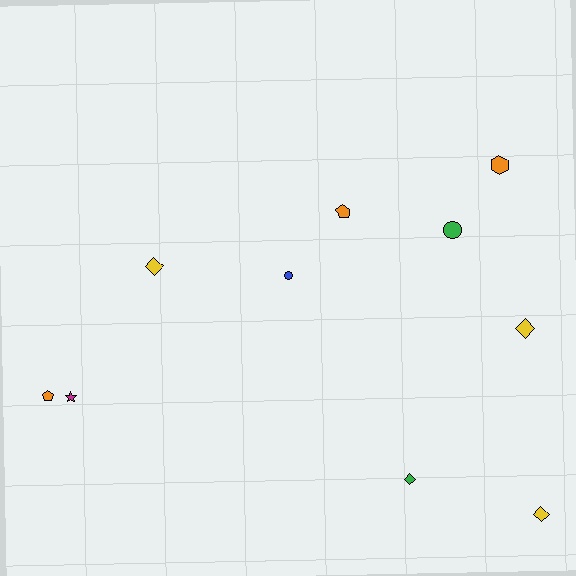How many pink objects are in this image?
There are no pink objects.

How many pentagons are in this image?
There are 2 pentagons.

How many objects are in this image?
There are 10 objects.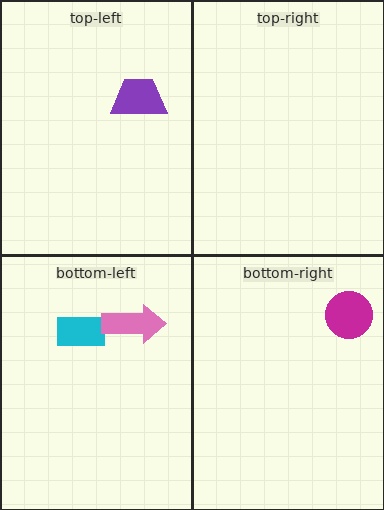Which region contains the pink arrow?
The bottom-left region.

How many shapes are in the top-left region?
1.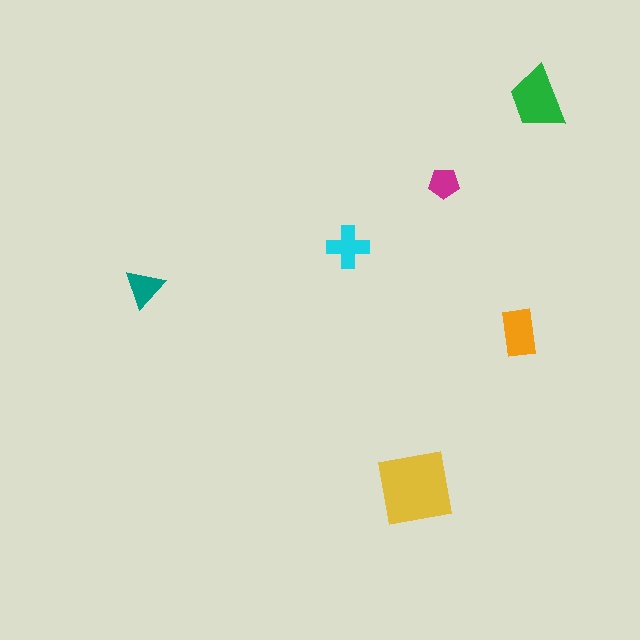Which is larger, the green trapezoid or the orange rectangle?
The green trapezoid.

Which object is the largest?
The yellow square.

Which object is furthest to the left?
The teal triangle is leftmost.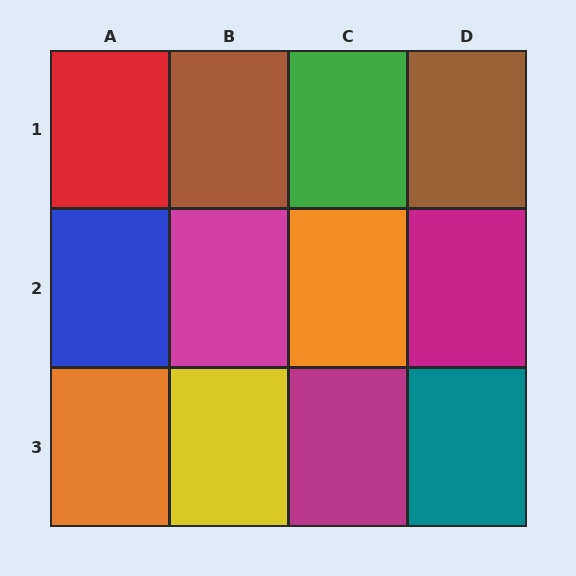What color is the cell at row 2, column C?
Orange.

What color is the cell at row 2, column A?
Blue.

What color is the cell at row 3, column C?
Magenta.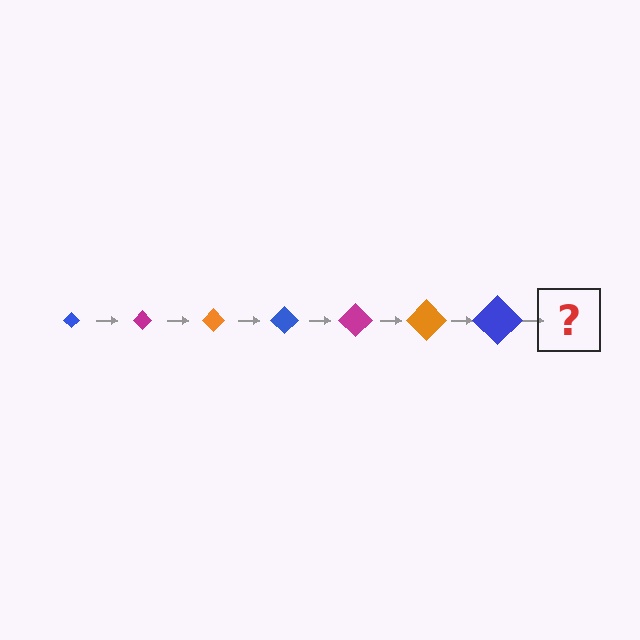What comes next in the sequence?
The next element should be a magenta diamond, larger than the previous one.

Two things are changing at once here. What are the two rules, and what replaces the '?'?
The two rules are that the diamond grows larger each step and the color cycles through blue, magenta, and orange. The '?' should be a magenta diamond, larger than the previous one.